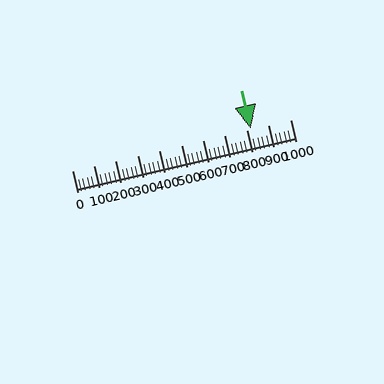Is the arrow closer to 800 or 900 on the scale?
The arrow is closer to 800.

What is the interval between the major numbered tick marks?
The major tick marks are spaced 100 units apart.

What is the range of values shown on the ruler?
The ruler shows values from 0 to 1000.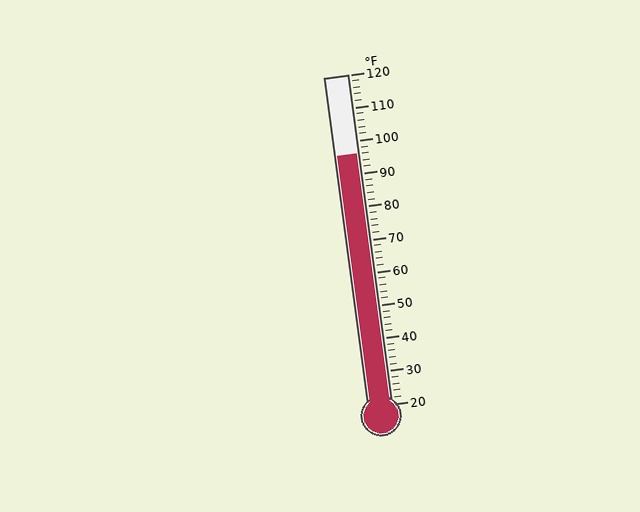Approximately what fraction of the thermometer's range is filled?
The thermometer is filled to approximately 75% of its range.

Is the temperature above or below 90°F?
The temperature is above 90°F.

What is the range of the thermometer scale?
The thermometer scale ranges from 20°F to 120°F.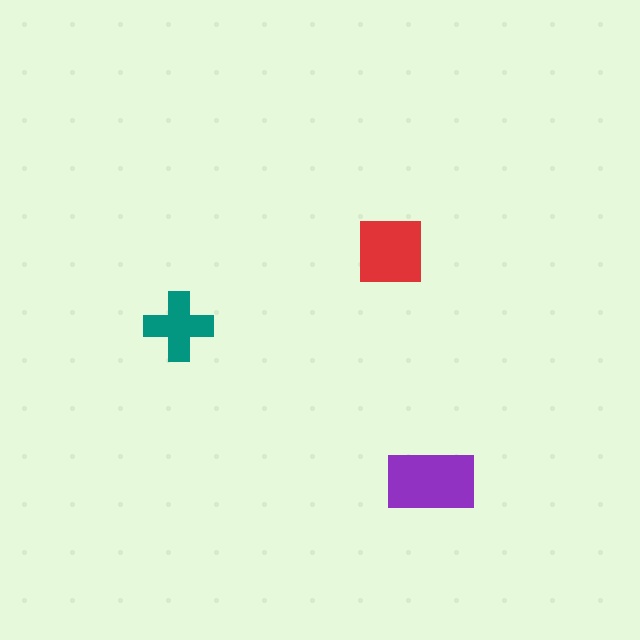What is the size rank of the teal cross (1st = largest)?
3rd.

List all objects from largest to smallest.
The purple rectangle, the red square, the teal cross.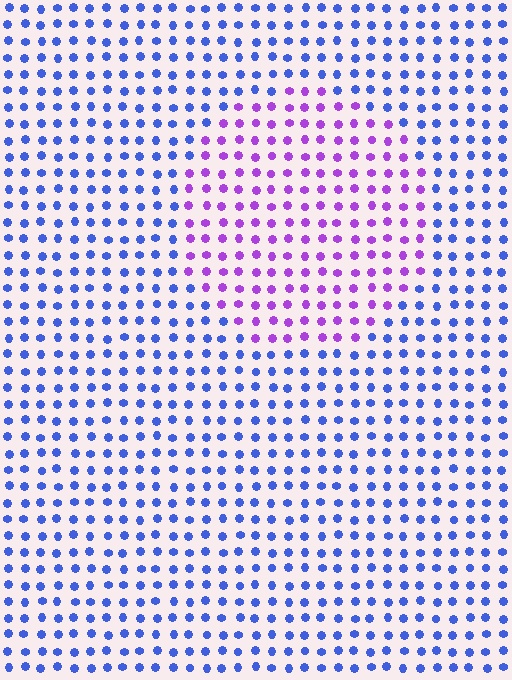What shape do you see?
I see a circle.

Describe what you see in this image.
The image is filled with small blue elements in a uniform arrangement. A circle-shaped region is visible where the elements are tinted to a slightly different hue, forming a subtle color boundary.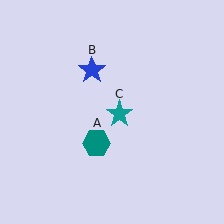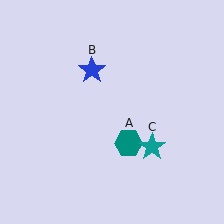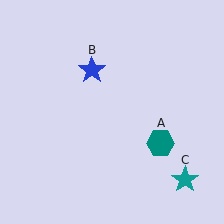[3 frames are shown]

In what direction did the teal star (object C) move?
The teal star (object C) moved down and to the right.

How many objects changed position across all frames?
2 objects changed position: teal hexagon (object A), teal star (object C).